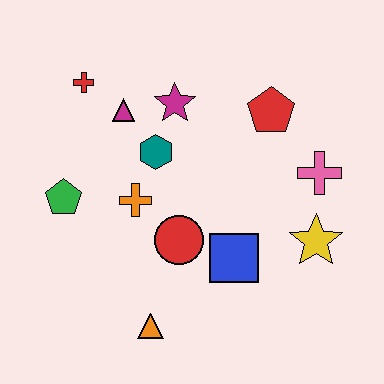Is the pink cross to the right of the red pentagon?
Yes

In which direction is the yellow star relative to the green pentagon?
The yellow star is to the right of the green pentagon.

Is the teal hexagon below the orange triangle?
No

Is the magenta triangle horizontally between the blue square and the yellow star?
No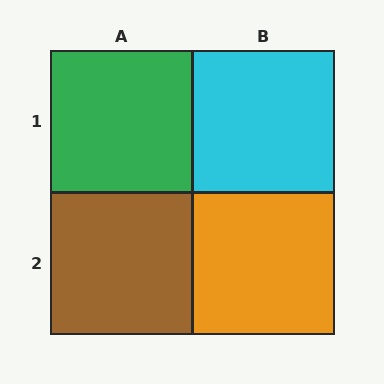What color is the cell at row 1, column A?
Green.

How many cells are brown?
1 cell is brown.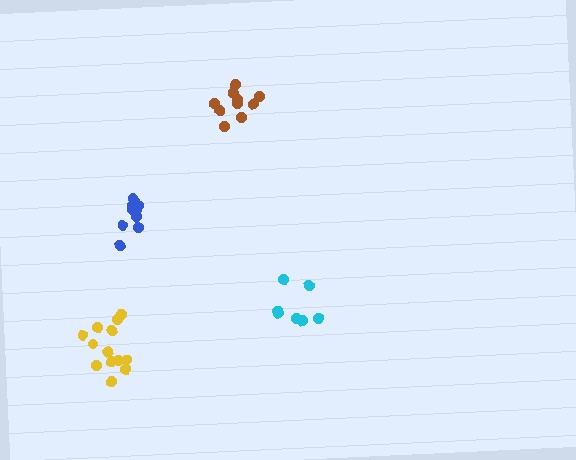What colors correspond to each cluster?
The clusters are colored: yellow, cyan, brown, blue.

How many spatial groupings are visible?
There are 4 spatial groupings.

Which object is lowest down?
The yellow cluster is bottommost.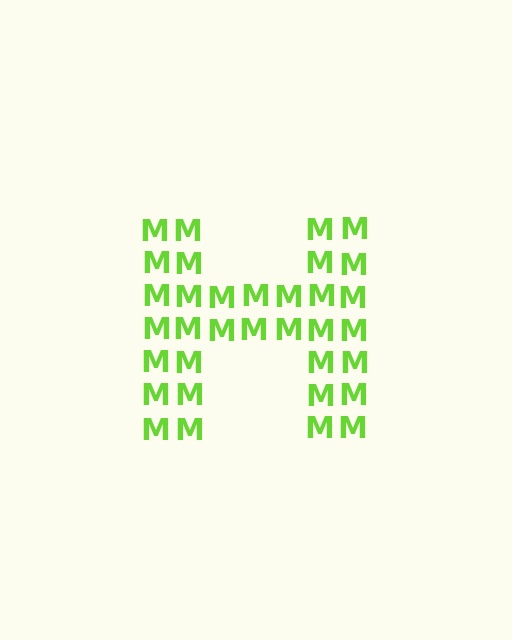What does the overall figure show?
The overall figure shows the letter H.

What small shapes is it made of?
It is made of small letter M's.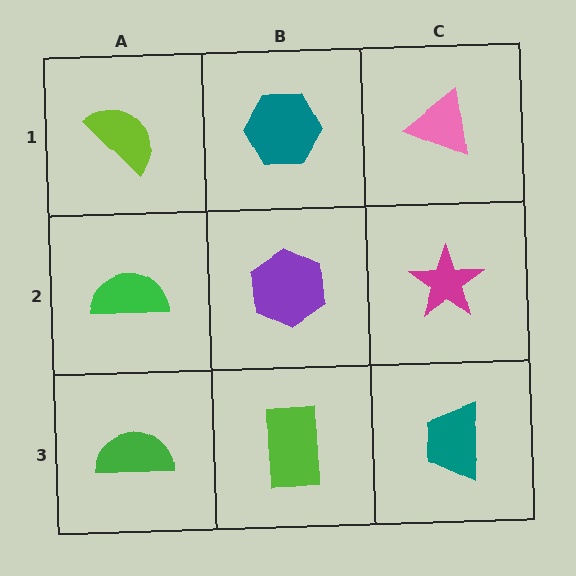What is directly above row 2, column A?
A lime semicircle.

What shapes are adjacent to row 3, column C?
A magenta star (row 2, column C), a lime rectangle (row 3, column B).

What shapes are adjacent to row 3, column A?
A green semicircle (row 2, column A), a lime rectangle (row 3, column B).